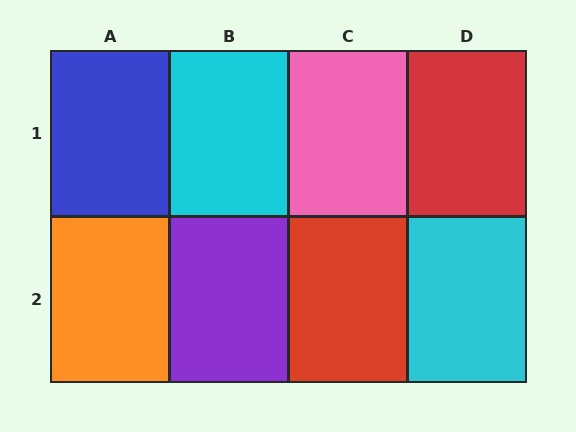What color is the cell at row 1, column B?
Cyan.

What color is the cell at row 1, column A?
Blue.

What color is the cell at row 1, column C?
Pink.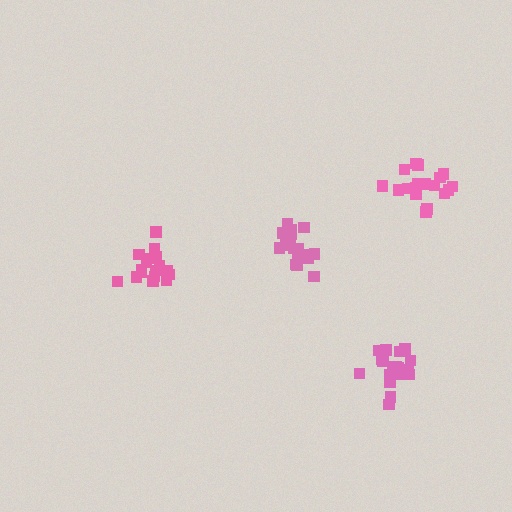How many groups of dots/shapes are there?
There are 4 groups.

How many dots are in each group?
Group 1: 19 dots, Group 2: 17 dots, Group 3: 19 dots, Group 4: 18 dots (73 total).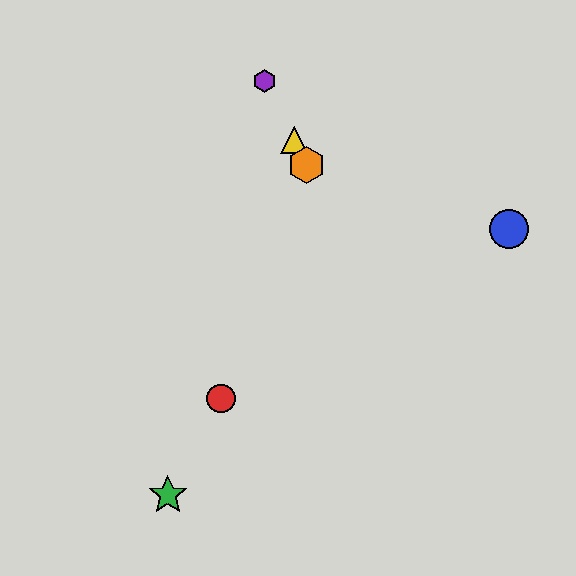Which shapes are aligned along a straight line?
The yellow triangle, the purple hexagon, the orange hexagon are aligned along a straight line.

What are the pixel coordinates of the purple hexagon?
The purple hexagon is at (264, 81).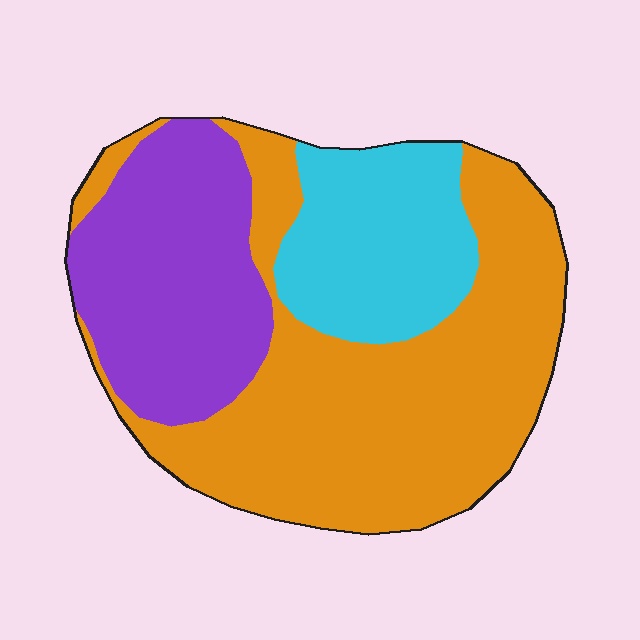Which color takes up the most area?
Orange, at roughly 50%.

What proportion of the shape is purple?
Purple takes up about one quarter (1/4) of the shape.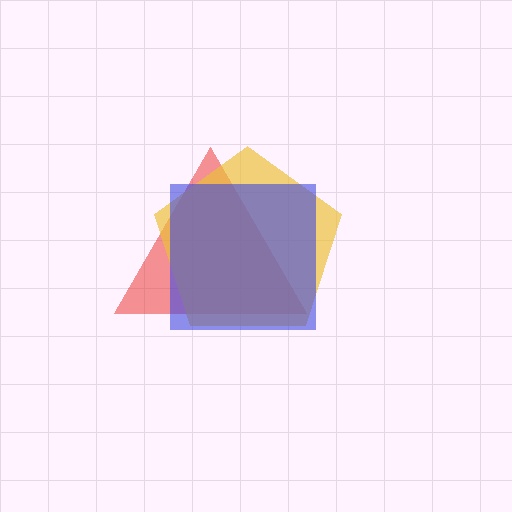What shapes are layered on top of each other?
The layered shapes are: a red triangle, a yellow pentagon, a blue square.